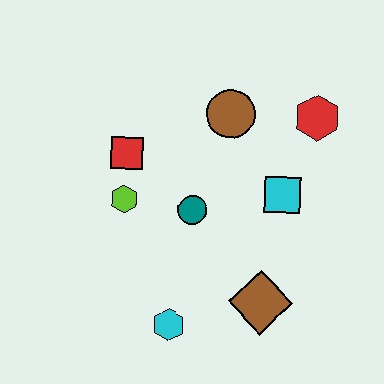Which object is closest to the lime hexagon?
The red square is closest to the lime hexagon.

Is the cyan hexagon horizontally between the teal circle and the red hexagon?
No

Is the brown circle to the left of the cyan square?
Yes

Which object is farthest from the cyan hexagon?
The red hexagon is farthest from the cyan hexagon.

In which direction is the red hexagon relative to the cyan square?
The red hexagon is above the cyan square.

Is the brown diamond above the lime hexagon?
No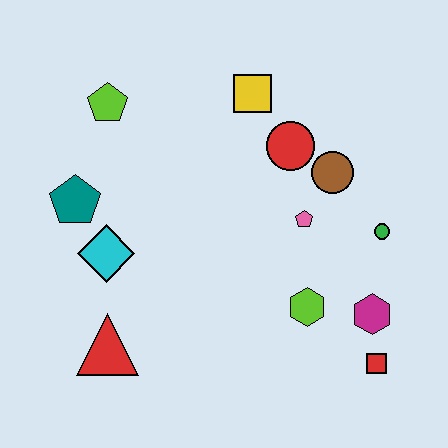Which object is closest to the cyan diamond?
The teal pentagon is closest to the cyan diamond.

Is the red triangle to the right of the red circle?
No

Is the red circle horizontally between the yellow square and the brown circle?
Yes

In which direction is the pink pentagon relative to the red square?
The pink pentagon is above the red square.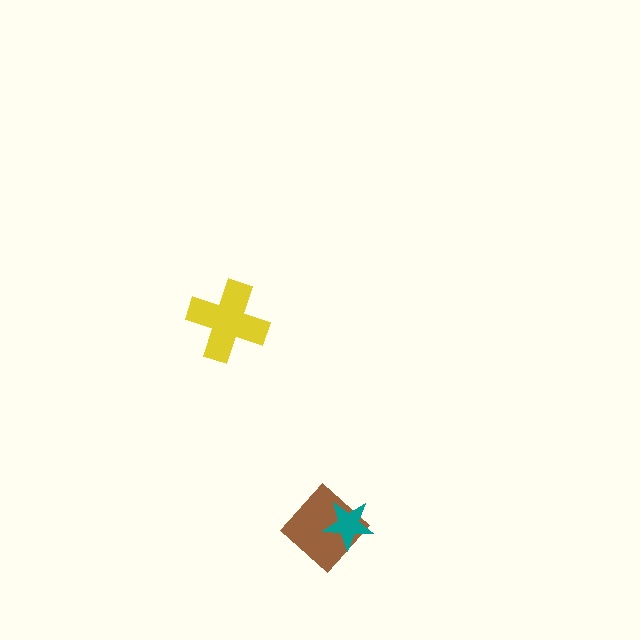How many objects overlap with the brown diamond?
1 object overlaps with the brown diamond.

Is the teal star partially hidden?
No, no other shape covers it.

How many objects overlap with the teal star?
1 object overlaps with the teal star.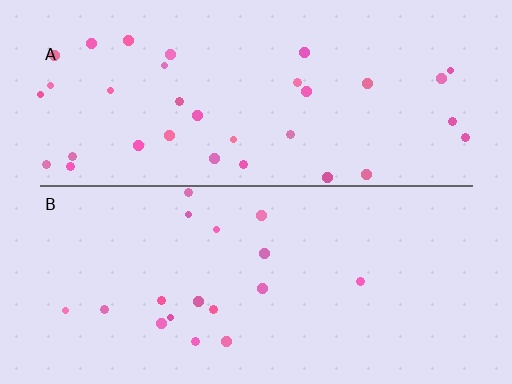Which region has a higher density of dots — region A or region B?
A (the top).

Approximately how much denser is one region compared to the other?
Approximately 2.0× — region A over region B.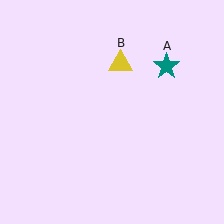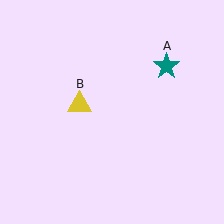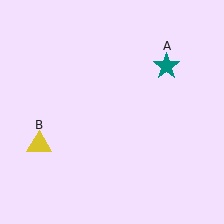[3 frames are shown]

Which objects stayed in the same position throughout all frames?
Teal star (object A) remained stationary.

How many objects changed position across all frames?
1 object changed position: yellow triangle (object B).